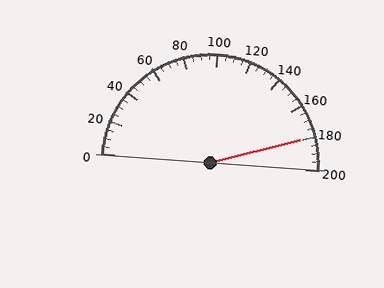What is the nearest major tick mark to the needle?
The nearest major tick mark is 180.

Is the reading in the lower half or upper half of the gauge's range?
The reading is in the upper half of the range (0 to 200).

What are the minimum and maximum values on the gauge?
The gauge ranges from 0 to 200.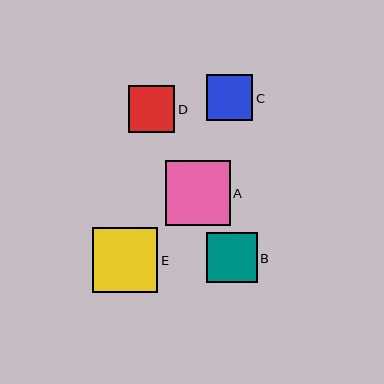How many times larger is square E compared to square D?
Square E is approximately 1.4 times the size of square D.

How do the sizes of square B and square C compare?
Square B and square C are approximately the same size.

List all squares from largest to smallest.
From largest to smallest: E, A, B, D, C.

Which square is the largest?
Square E is the largest with a size of approximately 65 pixels.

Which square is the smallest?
Square C is the smallest with a size of approximately 46 pixels.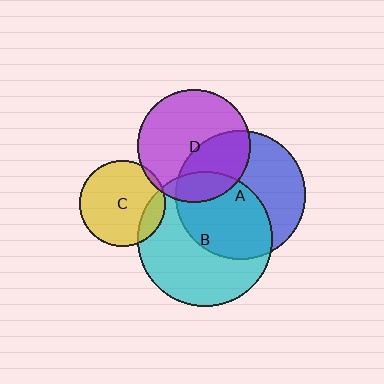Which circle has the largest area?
Circle B (cyan).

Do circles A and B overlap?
Yes.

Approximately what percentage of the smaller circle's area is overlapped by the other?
Approximately 50%.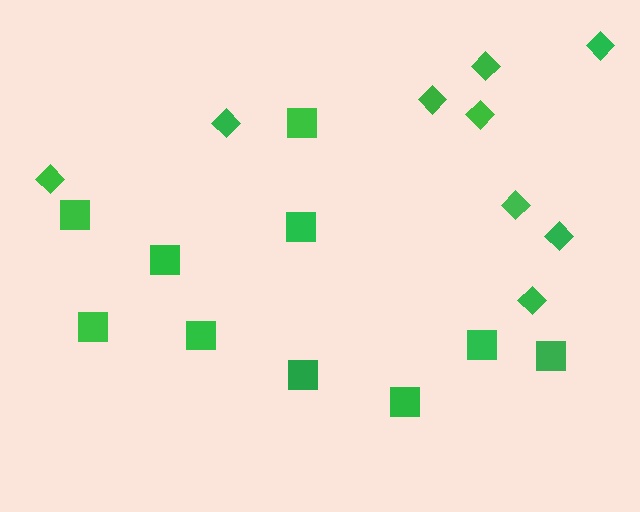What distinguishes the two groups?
There are 2 groups: one group of diamonds (9) and one group of squares (10).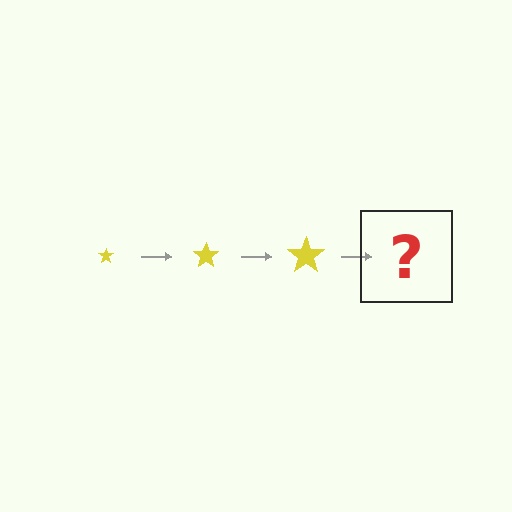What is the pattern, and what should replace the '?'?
The pattern is that the star gets progressively larger each step. The '?' should be a yellow star, larger than the previous one.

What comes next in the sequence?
The next element should be a yellow star, larger than the previous one.